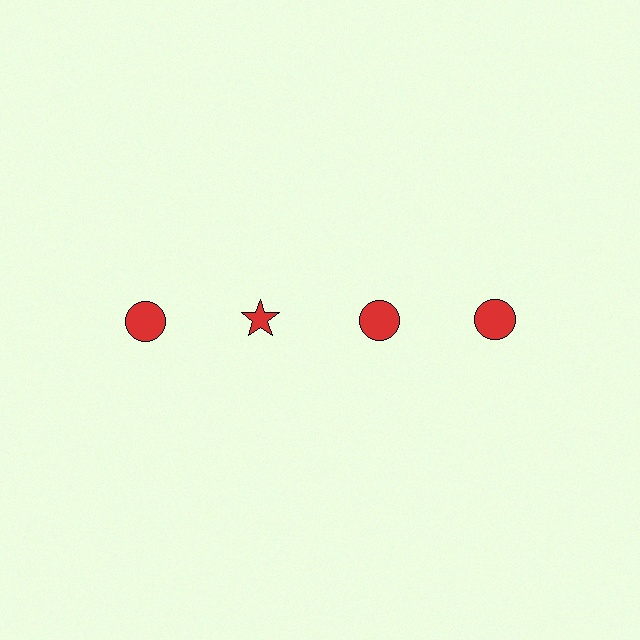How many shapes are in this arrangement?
There are 4 shapes arranged in a grid pattern.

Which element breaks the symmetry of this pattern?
The red star in the top row, second from left column breaks the symmetry. All other shapes are red circles.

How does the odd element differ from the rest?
It has a different shape: star instead of circle.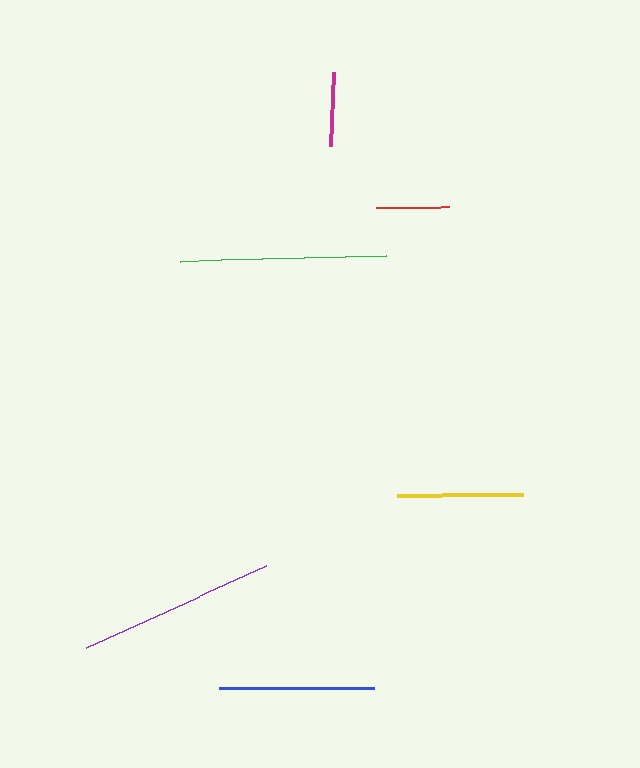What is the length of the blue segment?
The blue segment is approximately 155 pixels long.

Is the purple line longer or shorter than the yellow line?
The purple line is longer than the yellow line.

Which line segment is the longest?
The green line is the longest at approximately 205 pixels.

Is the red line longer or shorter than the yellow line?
The yellow line is longer than the red line.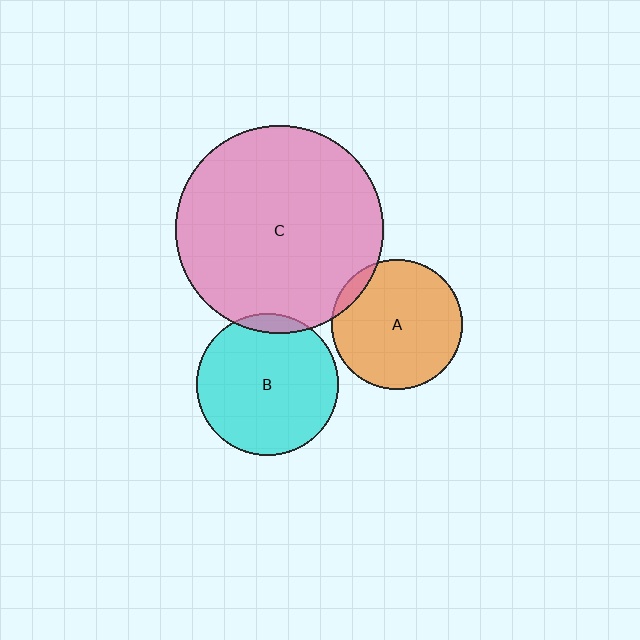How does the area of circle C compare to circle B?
Approximately 2.2 times.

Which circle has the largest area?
Circle C (pink).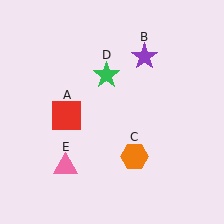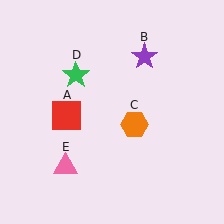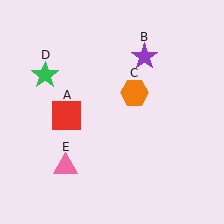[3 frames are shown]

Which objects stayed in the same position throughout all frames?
Red square (object A) and purple star (object B) and pink triangle (object E) remained stationary.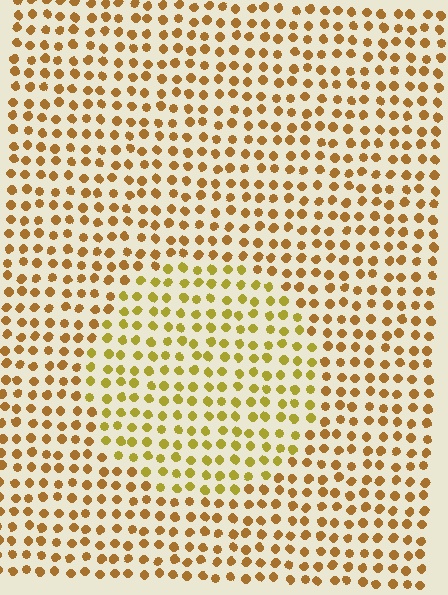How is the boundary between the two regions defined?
The boundary is defined purely by a slight shift in hue (about 25 degrees). Spacing, size, and orientation are identical on both sides.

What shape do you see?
I see a circle.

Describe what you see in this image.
The image is filled with small brown elements in a uniform arrangement. A circle-shaped region is visible where the elements are tinted to a slightly different hue, forming a subtle color boundary.